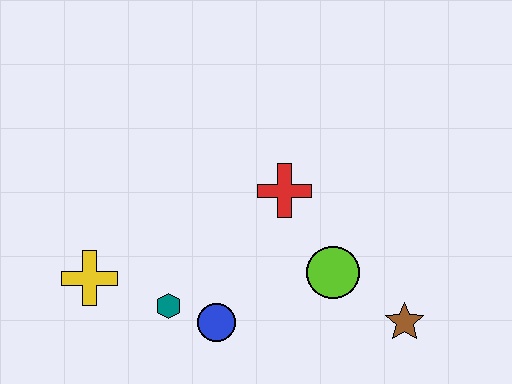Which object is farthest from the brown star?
The yellow cross is farthest from the brown star.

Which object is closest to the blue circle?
The teal hexagon is closest to the blue circle.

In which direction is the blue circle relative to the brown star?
The blue circle is to the left of the brown star.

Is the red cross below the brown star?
No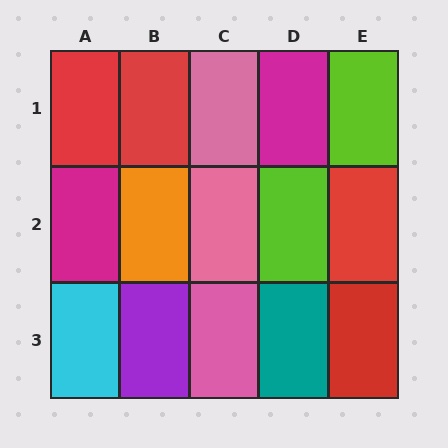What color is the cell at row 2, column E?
Red.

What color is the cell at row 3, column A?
Cyan.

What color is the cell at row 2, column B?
Orange.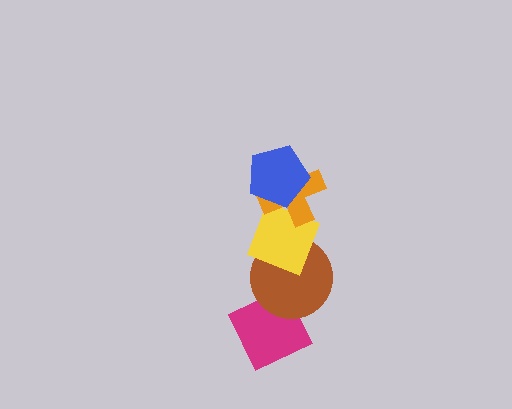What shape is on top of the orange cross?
The blue pentagon is on top of the orange cross.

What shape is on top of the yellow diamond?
The orange cross is on top of the yellow diamond.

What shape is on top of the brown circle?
The yellow diamond is on top of the brown circle.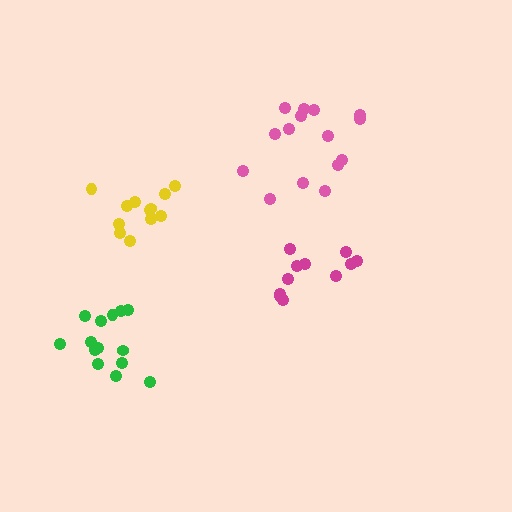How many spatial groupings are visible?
There are 4 spatial groupings.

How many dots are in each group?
Group 1: 15 dots, Group 2: 12 dots, Group 3: 11 dots, Group 4: 14 dots (52 total).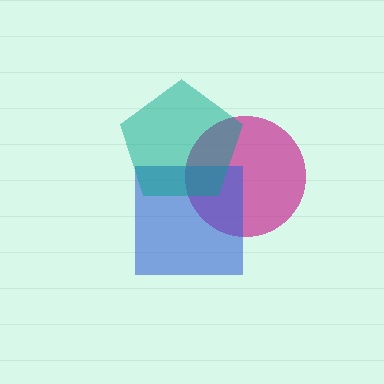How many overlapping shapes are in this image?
There are 3 overlapping shapes in the image.